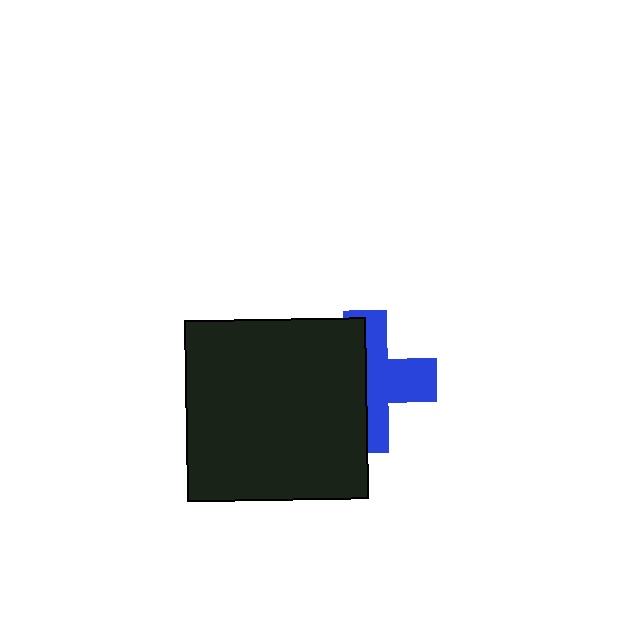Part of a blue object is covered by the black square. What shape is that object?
It is a cross.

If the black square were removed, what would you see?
You would see the complete blue cross.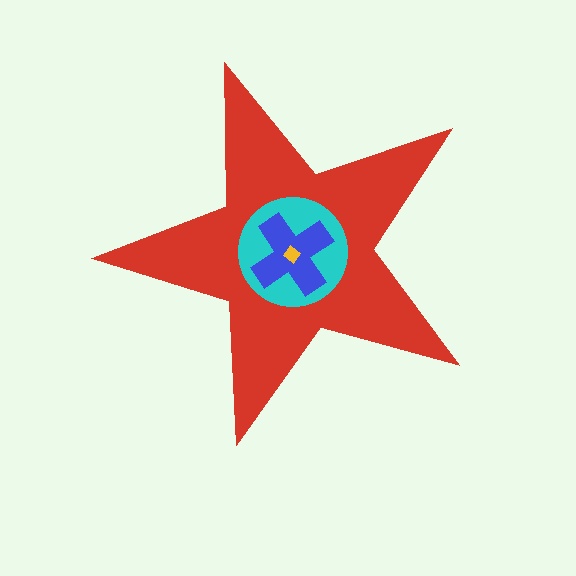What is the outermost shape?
The red star.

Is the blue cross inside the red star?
Yes.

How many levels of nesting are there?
4.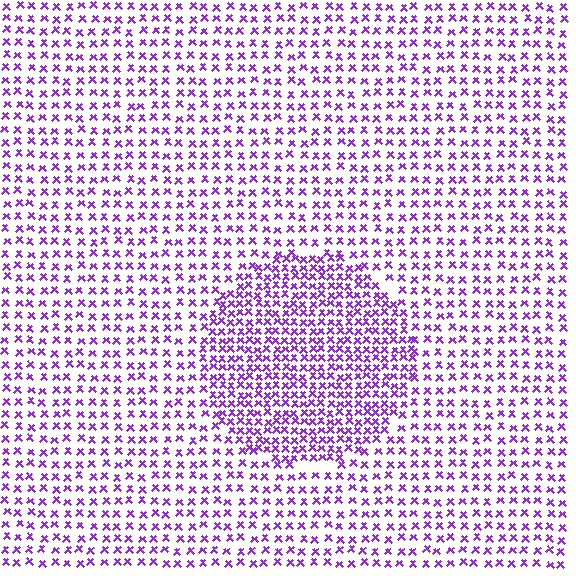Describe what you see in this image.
The image contains small purple elements arranged at two different densities. A circle-shaped region is visible where the elements are more densely packed than the surrounding area.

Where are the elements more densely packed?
The elements are more densely packed inside the circle boundary.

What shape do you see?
I see a circle.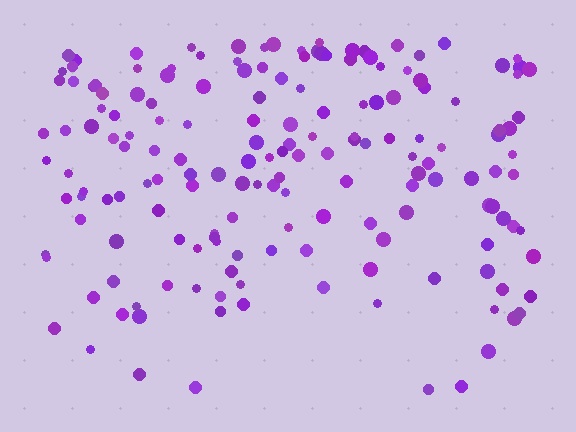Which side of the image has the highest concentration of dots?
The top.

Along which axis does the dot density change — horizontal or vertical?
Vertical.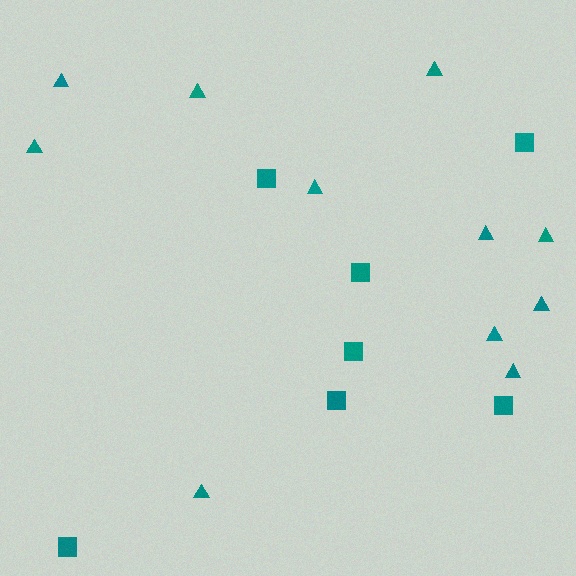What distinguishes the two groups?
There are 2 groups: one group of squares (7) and one group of triangles (11).